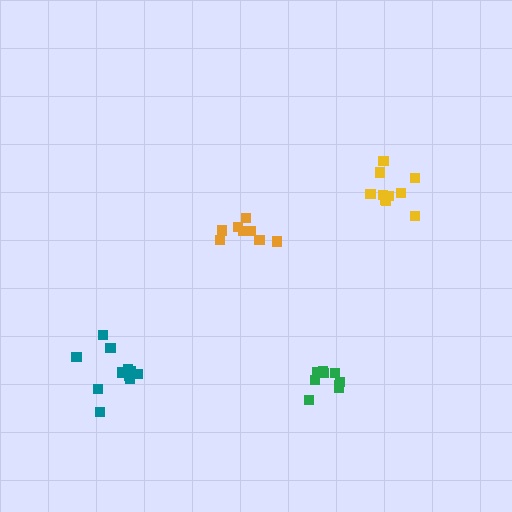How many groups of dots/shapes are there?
There are 4 groups.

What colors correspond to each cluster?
The clusters are colored: green, orange, teal, yellow.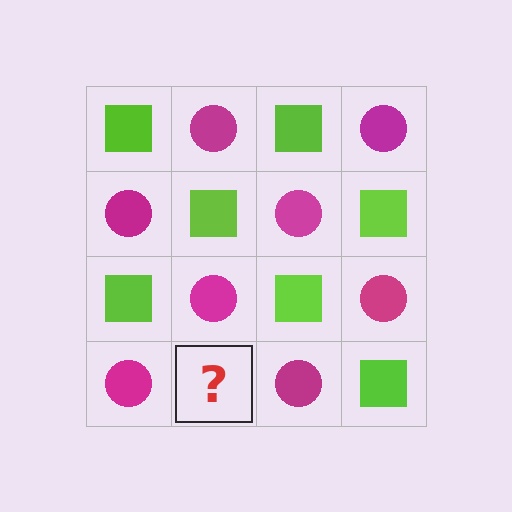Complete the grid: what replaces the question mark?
The question mark should be replaced with a lime square.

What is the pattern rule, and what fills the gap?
The rule is that it alternates lime square and magenta circle in a checkerboard pattern. The gap should be filled with a lime square.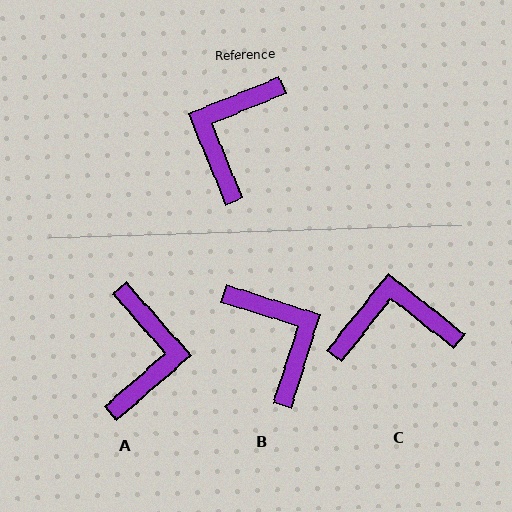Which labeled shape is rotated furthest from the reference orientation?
A, about 161 degrees away.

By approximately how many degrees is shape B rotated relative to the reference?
Approximately 130 degrees clockwise.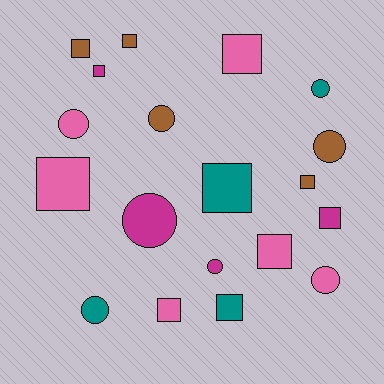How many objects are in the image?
There are 19 objects.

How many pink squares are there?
There are 4 pink squares.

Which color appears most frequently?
Pink, with 6 objects.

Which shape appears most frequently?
Square, with 11 objects.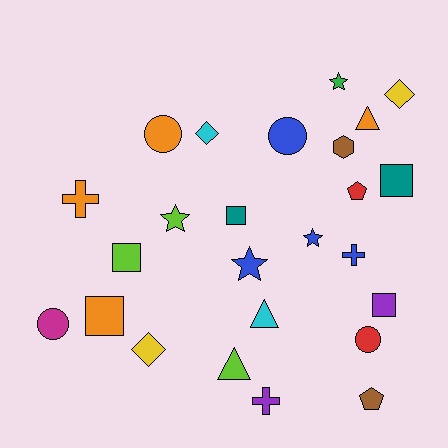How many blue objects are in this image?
There are 4 blue objects.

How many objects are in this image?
There are 25 objects.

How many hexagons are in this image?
There is 1 hexagon.